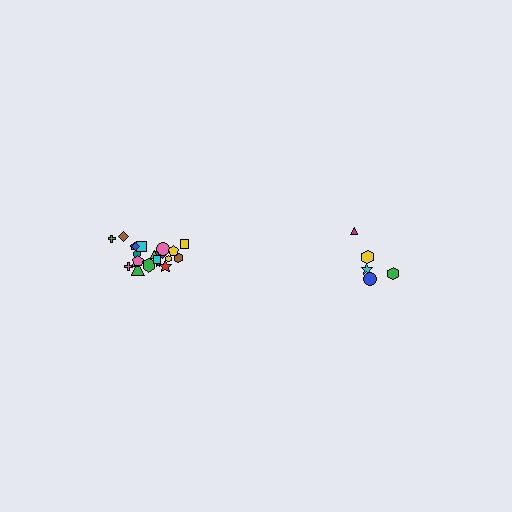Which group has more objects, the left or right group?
The left group.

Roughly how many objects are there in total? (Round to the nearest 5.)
Roughly 25 objects in total.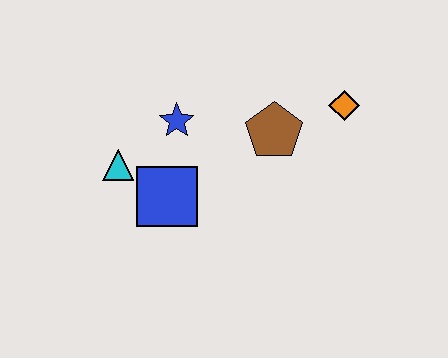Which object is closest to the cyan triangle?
The blue square is closest to the cyan triangle.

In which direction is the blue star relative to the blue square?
The blue star is above the blue square.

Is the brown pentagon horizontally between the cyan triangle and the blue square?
No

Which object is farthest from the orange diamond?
The cyan triangle is farthest from the orange diamond.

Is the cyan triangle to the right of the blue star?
No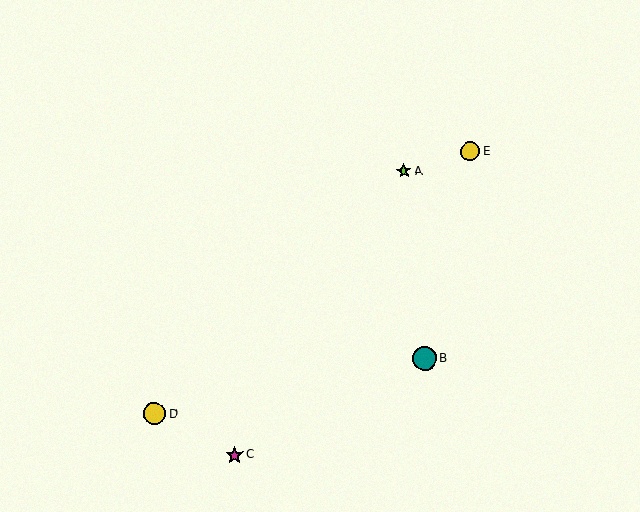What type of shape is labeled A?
Shape A is a lime star.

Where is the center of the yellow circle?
The center of the yellow circle is at (155, 414).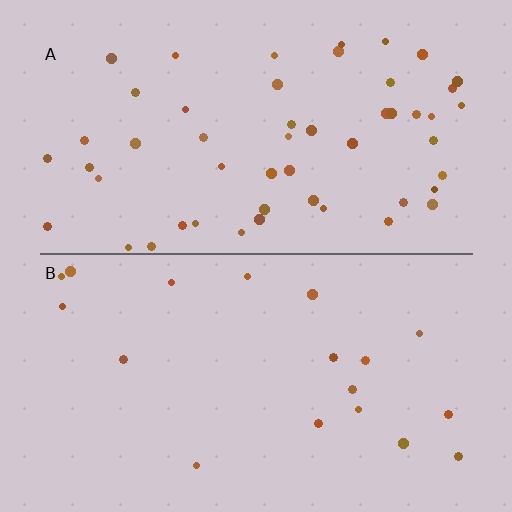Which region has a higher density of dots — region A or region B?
A (the top).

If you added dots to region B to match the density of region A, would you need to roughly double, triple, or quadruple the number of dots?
Approximately triple.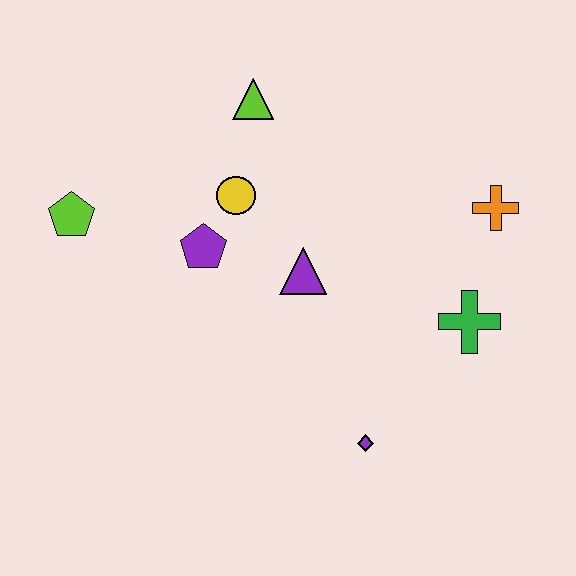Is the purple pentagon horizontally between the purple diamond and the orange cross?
No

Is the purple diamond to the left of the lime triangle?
No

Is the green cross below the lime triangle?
Yes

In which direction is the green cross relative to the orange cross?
The green cross is below the orange cross.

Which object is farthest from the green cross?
The lime pentagon is farthest from the green cross.